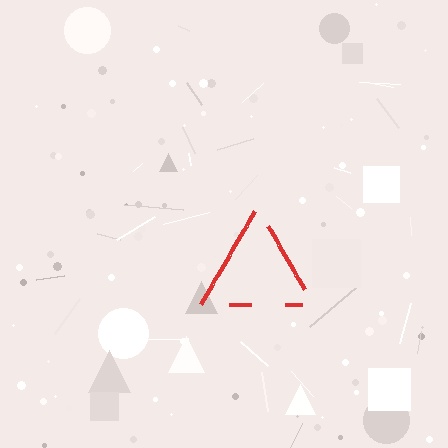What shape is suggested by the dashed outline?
The dashed outline suggests a triangle.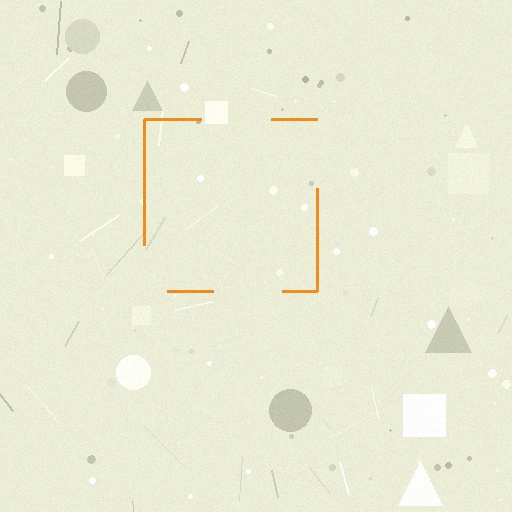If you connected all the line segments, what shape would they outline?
They would outline a square.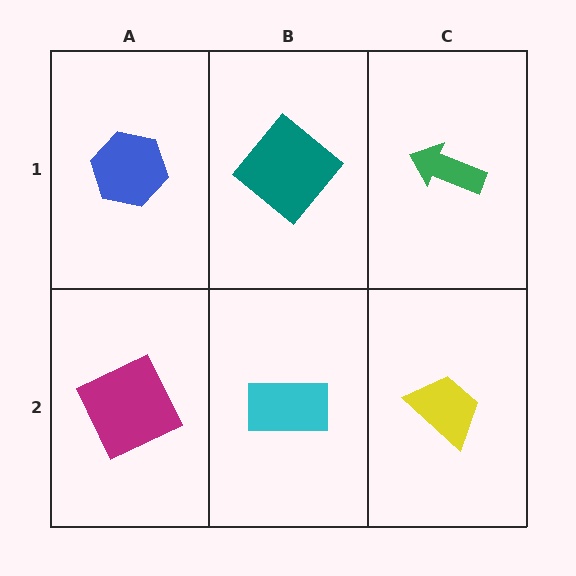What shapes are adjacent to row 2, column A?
A blue hexagon (row 1, column A), a cyan rectangle (row 2, column B).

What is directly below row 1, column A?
A magenta square.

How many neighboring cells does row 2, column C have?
2.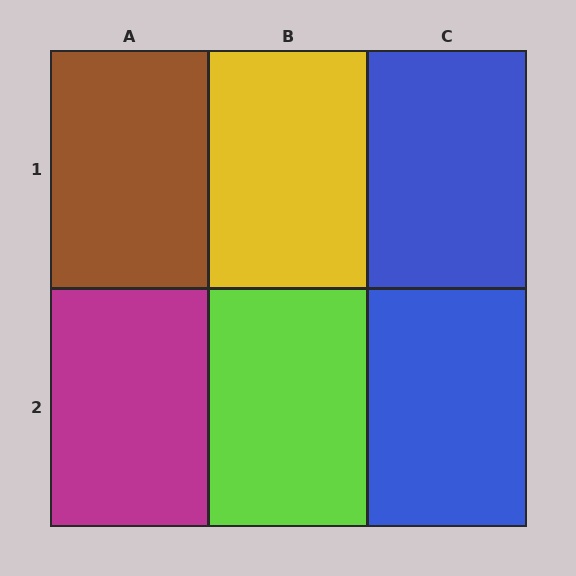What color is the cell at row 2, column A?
Magenta.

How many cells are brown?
1 cell is brown.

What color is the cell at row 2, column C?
Blue.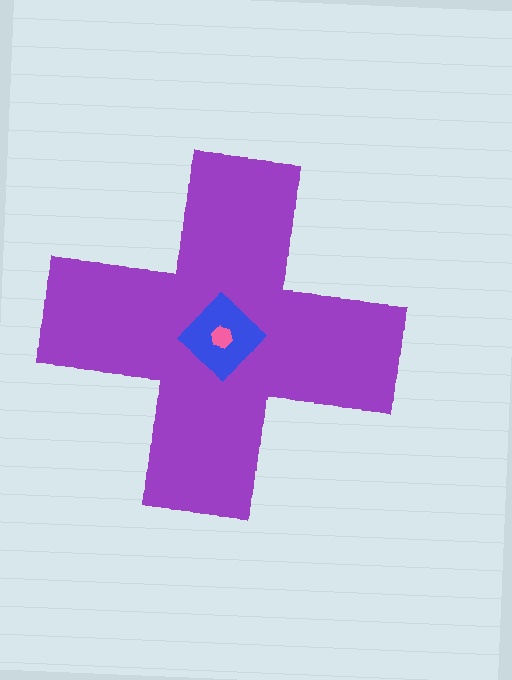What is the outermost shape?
The purple cross.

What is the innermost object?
The pink hexagon.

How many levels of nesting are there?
3.